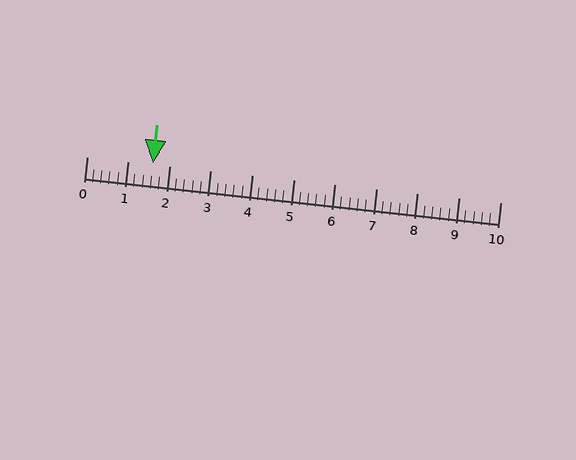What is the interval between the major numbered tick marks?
The major tick marks are spaced 1 units apart.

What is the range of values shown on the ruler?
The ruler shows values from 0 to 10.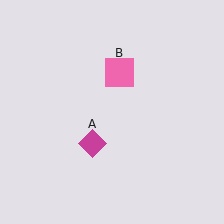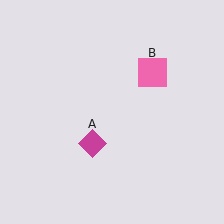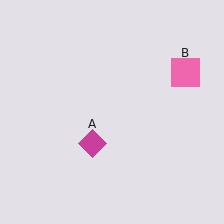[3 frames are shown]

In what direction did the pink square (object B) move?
The pink square (object B) moved right.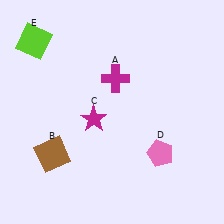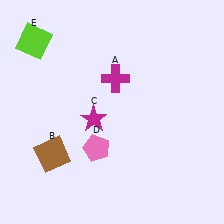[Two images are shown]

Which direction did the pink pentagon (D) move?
The pink pentagon (D) moved left.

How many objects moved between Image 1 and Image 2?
1 object moved between the two images.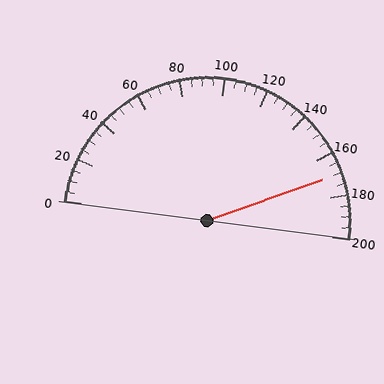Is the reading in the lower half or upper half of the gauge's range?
The reading is in the upper half of the range (0 to 200).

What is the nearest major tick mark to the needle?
The nearest major tick mark is 160.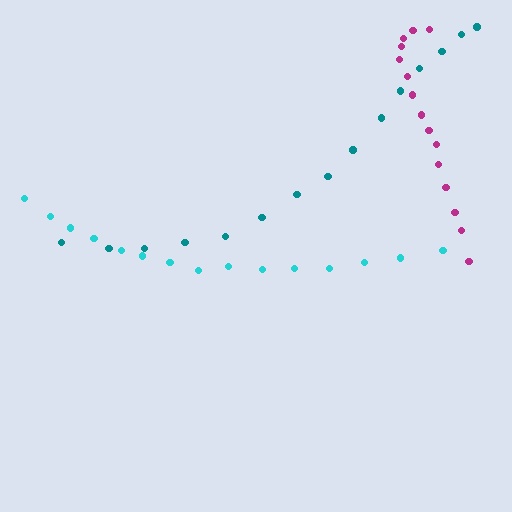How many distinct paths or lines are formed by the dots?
There are 3 distinct paths.